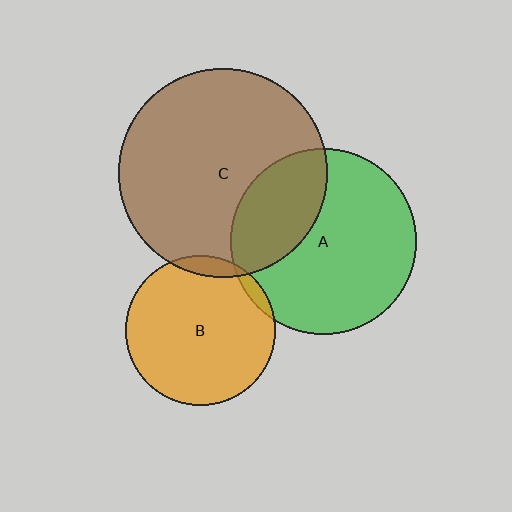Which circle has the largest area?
Circle C (brown).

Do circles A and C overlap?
Yes.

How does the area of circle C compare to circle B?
Approximately 1.9 times.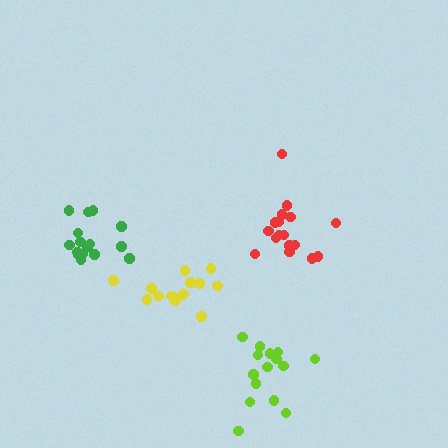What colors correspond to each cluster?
The clusters are colored: red, yellow, green, lime.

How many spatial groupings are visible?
There are 4 spatial groupings.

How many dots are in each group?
Group 1: 17 dots, Group 2: 15 dots, Group 3: 16 dots, Group 4: 16 dots (64 total).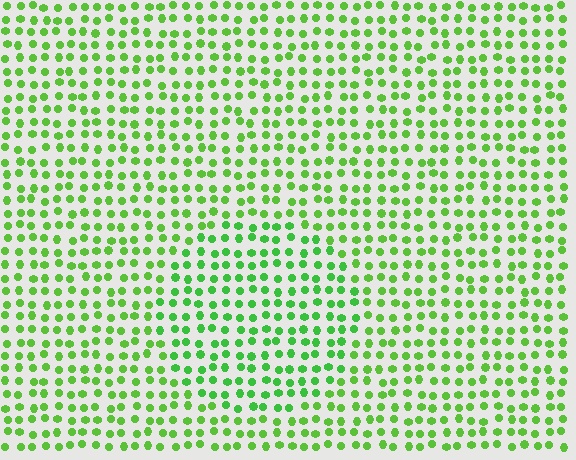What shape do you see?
I see a circle.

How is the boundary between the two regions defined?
The boundary is defined purely by a slight shift in hue (about 17 degrees). Spacing, size, and orientation are identical on both sides.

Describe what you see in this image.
The image is filled with small lime elements in a uniform arrangement. A circle-shaped region is visible where the elements are tinted to a slightly different hue, forming a subtle color boundary.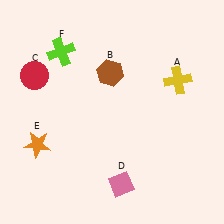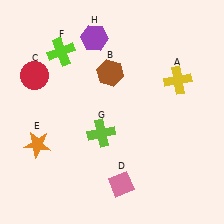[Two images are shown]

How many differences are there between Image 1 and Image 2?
There are 2 differences between the two images.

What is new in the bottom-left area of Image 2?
A lime cross (G) was added in the bottom-left area of Image 2.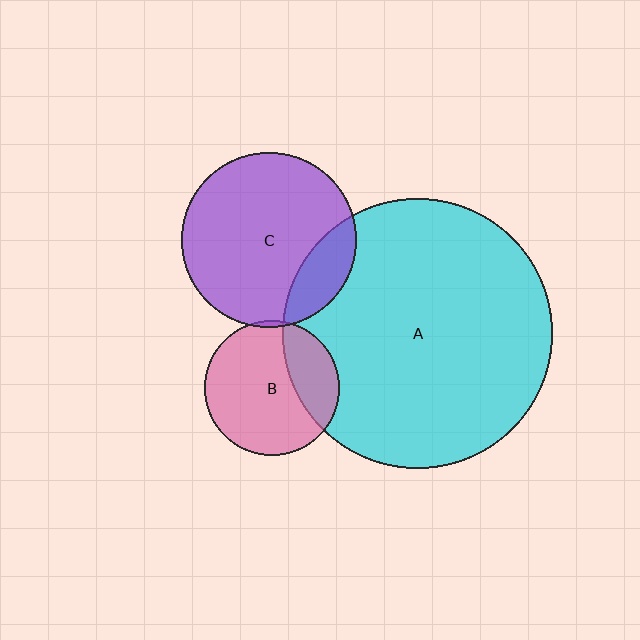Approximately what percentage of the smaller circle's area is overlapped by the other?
Approximately 20%.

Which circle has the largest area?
Circle A (cyan).